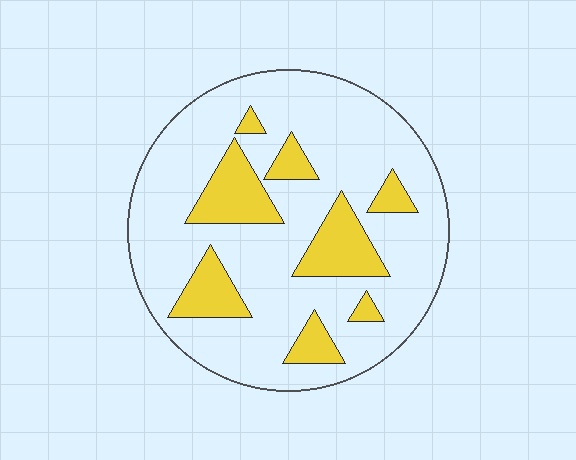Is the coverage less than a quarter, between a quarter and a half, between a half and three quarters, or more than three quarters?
Less than a quarter.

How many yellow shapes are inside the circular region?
8.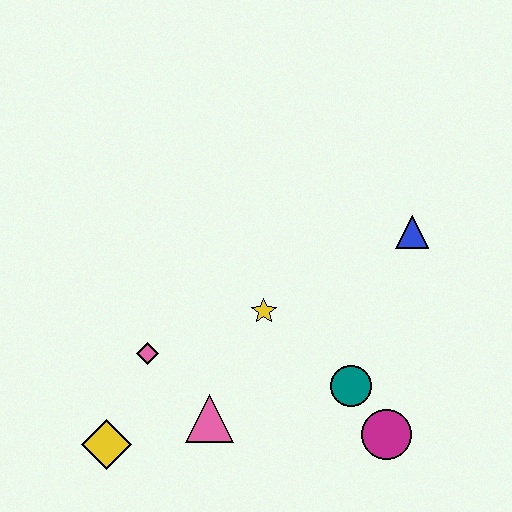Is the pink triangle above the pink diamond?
No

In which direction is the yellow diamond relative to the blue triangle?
The yellow diamond is to the left of the blue triangle.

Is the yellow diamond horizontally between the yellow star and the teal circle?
No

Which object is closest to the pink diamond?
The pink triangle is closest to the pink diamond.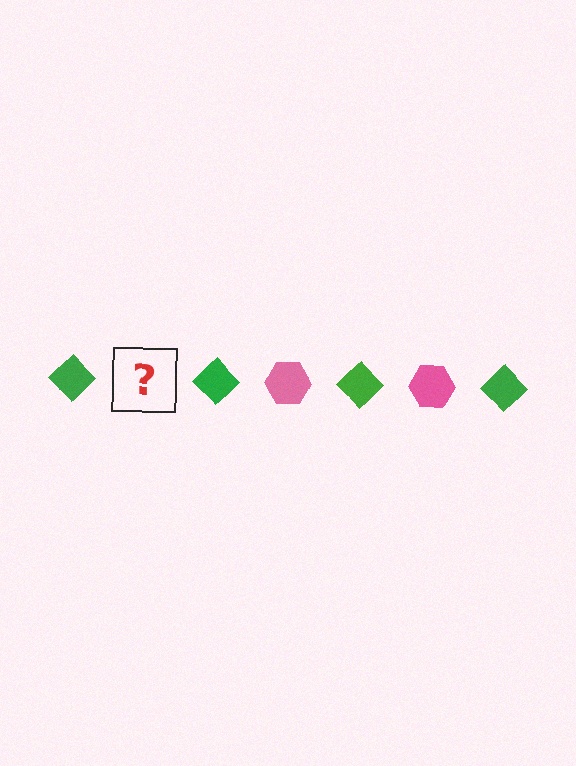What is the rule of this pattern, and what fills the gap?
The rule is that the pattern alternates between green diamond and pink hexagon. The gap should be filled with a pink hexagon.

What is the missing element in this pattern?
The missing element is a pink hexagon.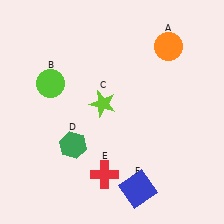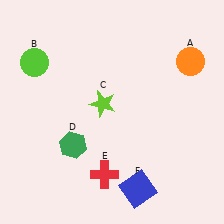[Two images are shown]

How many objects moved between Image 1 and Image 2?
2 objects moved between the two images.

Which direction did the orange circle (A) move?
The orange circle (A) moved right.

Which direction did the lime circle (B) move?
The lime circle (B) moved up.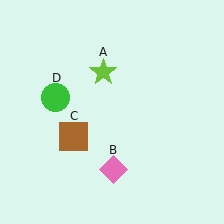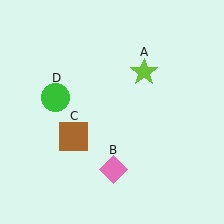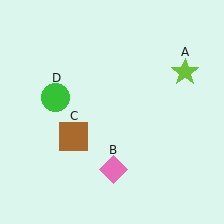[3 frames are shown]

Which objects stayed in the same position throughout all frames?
Pink diamond (object B) and brown square (object C) and green circle (object D) remained stationary.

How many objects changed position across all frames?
1 object changed position: lime star (object A).